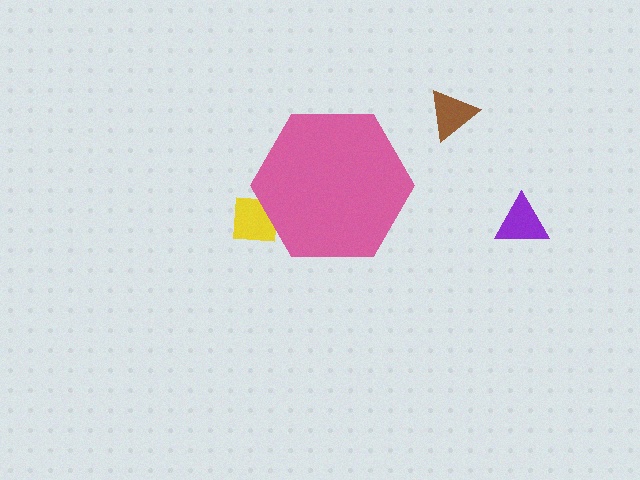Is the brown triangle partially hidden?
No, the brown triangle is fully visible.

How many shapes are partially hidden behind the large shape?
1 shape is partially hidden.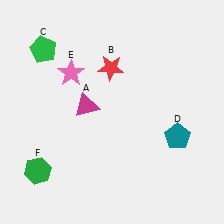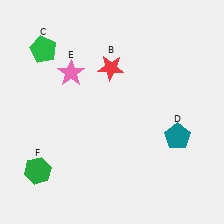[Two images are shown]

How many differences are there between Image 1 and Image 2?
There is 1 difference between the two images.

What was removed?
The magenta triangle (A) was removed in Image 2.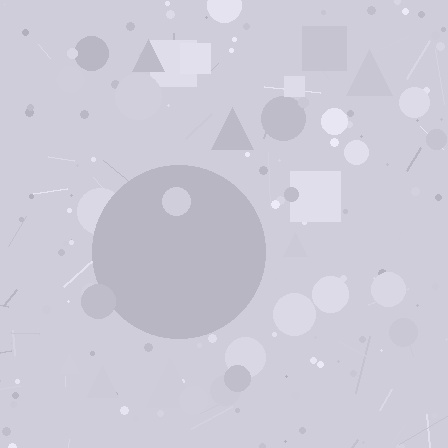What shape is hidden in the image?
A circle is hidden in the image.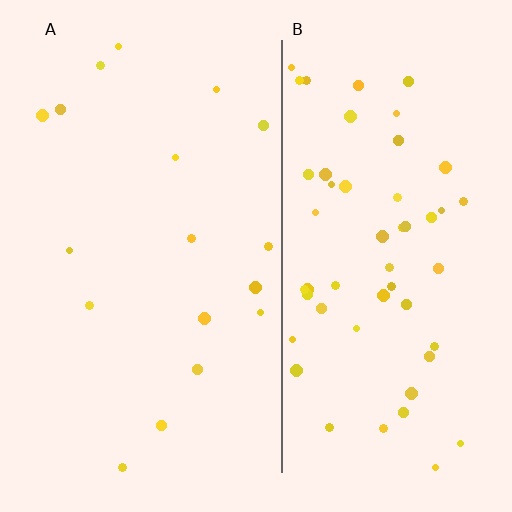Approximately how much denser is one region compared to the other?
Approximately 3.2× — region B over region A.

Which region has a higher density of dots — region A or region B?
B (the right).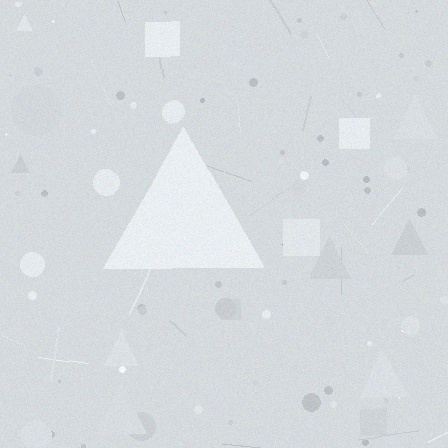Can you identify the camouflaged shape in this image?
The camouflaged shape is a triangle.